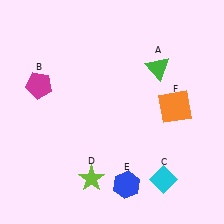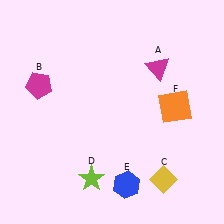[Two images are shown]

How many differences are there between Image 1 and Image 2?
There are 2 differences between the two images.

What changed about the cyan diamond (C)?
In Image 1, C is cyan. In Image 2, it changed to yellow.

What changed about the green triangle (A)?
In Image 1, A is green. In Image 2, it changed to magenta.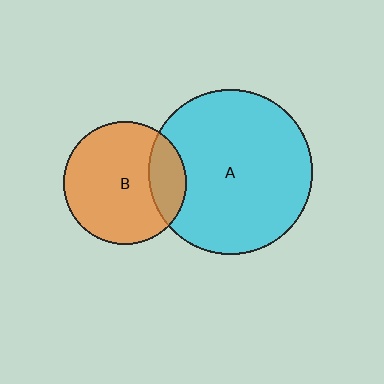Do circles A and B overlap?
Yes.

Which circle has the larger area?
Circle A (cyan).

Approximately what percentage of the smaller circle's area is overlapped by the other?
Approximately 20%.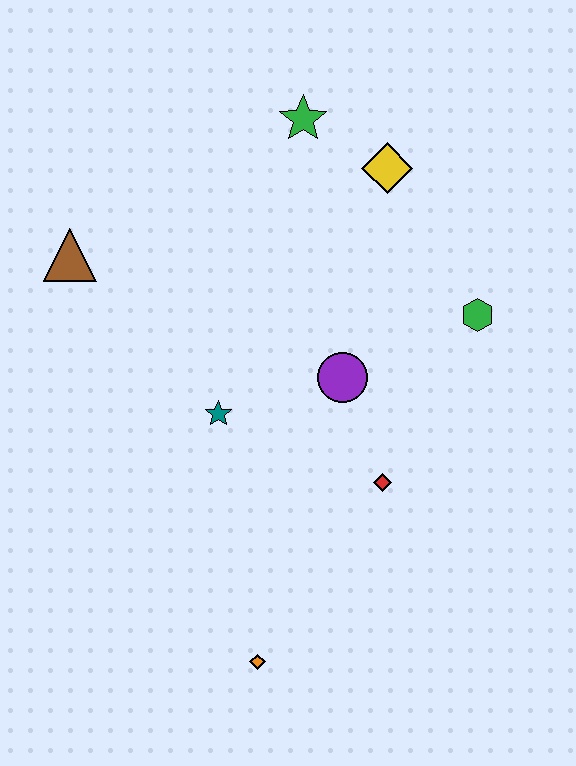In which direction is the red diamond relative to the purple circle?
The red diamond is below the purple circle.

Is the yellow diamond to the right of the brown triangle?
Yes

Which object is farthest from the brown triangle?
The orange diamond is farthest from the brown triangle.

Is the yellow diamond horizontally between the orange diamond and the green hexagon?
Yes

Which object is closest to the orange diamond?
The red diamond is closest to the orange diamond.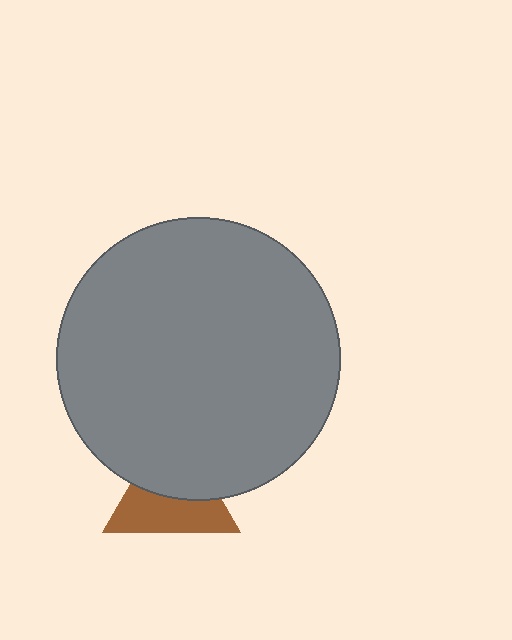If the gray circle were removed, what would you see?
You would see the complete brown triangle.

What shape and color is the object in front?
The object in front is a gray circle.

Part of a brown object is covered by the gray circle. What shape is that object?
It is a triangle.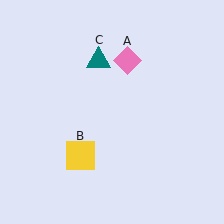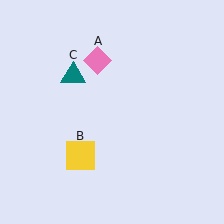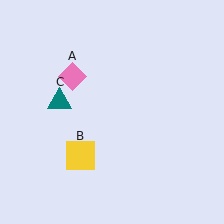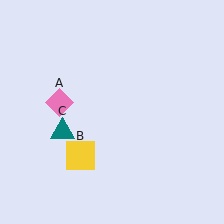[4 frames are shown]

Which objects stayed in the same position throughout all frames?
Yellow square (object B) remained stationary.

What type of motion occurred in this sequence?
The pink diamond (object A), teal triangle (object C) rotated counterclockwise around the center of the scene.